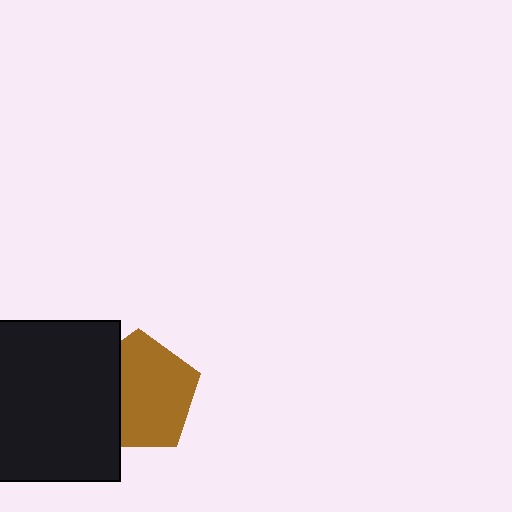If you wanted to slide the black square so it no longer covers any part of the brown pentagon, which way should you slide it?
Slide it left — that is the most direct way to separate the two shapes.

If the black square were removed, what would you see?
You would see the complete brown pentagon.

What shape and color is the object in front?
The object in front is a black square.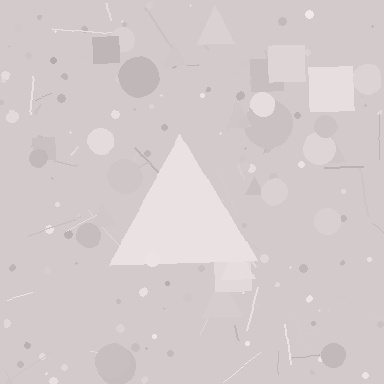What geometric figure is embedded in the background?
A triangle is embedded in the background.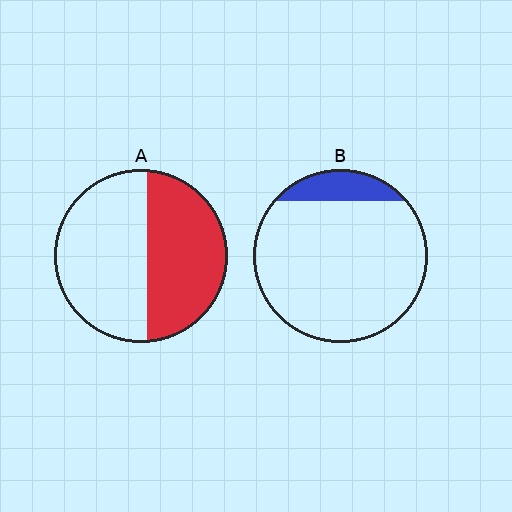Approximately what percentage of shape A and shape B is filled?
A is approximately 45% and B is approximately 15%.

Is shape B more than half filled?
No.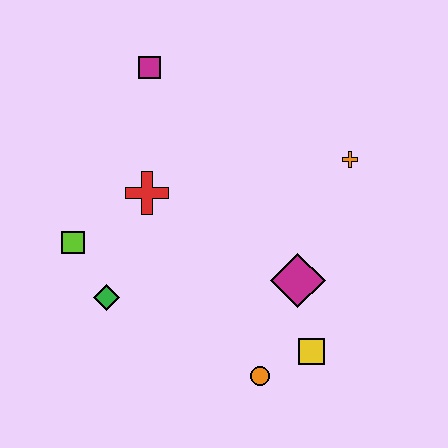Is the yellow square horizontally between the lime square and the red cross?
No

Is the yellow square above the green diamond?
No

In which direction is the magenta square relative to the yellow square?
The magenta square is above the yellow square.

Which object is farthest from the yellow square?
The magenta square is farthest from the yellow square.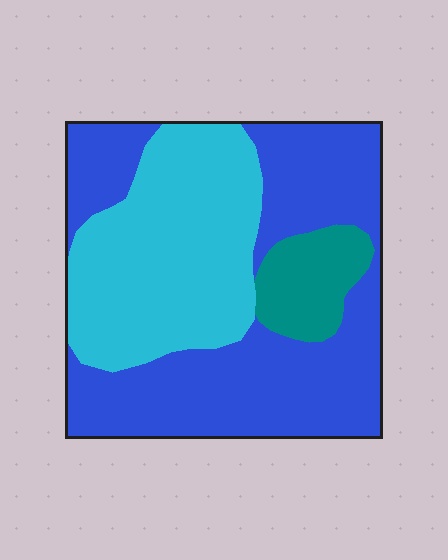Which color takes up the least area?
Teal, at roughly 10%.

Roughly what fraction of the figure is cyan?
Cyan covers roughly 35% of the figure.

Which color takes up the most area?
Blue, at roughly 55%.